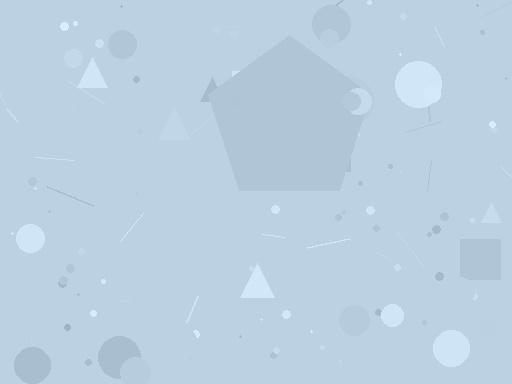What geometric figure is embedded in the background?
A pentagon is embedded in the background.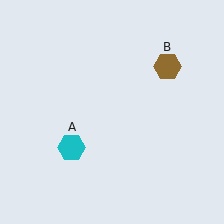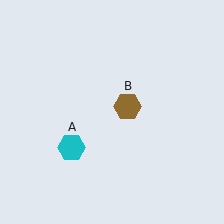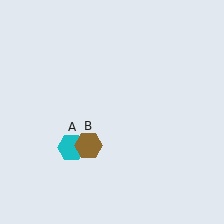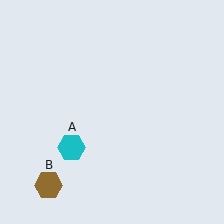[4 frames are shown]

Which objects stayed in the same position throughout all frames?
Cyan hexagon (object A) remained stationary.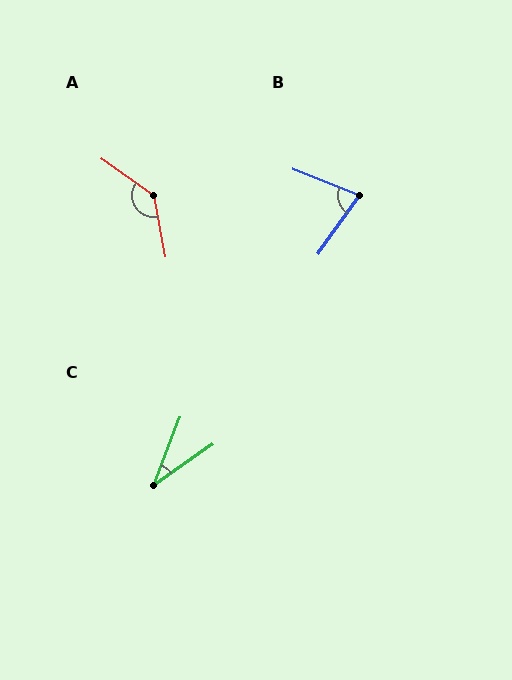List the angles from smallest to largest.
C (34°), B (77°), A (135°).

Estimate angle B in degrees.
Approximately 77 degrees.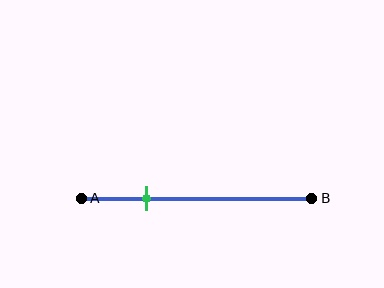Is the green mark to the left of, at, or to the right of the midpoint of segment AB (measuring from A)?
The green mark is to the left of the midpoint of segment AB.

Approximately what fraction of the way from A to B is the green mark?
The green mark is approximately 30% of the way from A to B.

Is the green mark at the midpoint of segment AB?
No, the mark is at about 30% from A, not at the 50% midpoint.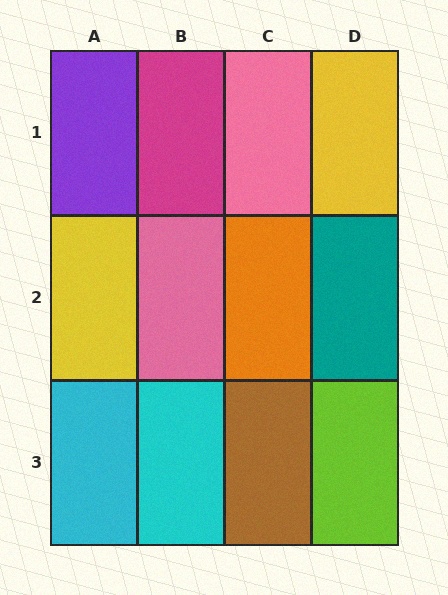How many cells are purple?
1 cell is purple.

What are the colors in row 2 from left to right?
Yellow, pink, orange, teal.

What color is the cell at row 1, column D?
Yellow.